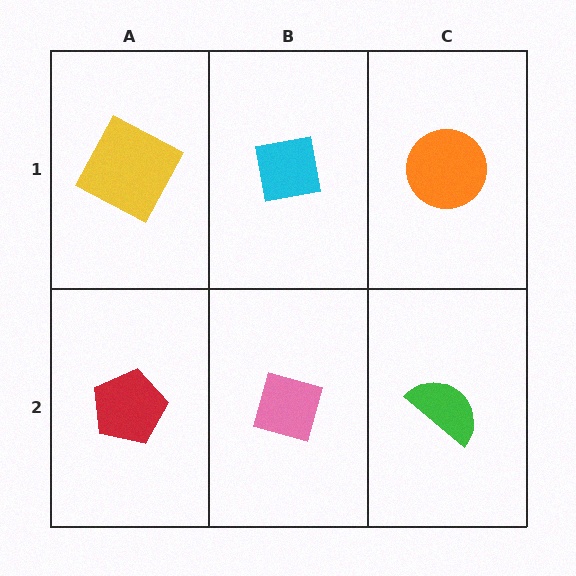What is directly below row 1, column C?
A green semicircle.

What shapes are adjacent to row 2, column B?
A cyan square (row 1, column B), a red pentagon (row 2, column A), a green semicircle (row 2, column C).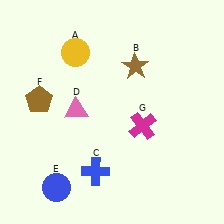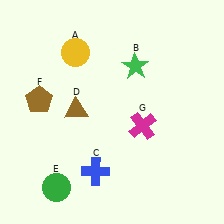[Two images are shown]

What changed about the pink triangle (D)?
In Image 1, D is pink. In Image 2, it changed to brown.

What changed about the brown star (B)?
In Image 1, B is brown. In Image 2, it changed to green.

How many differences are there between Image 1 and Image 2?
There are 3 differences between the two images.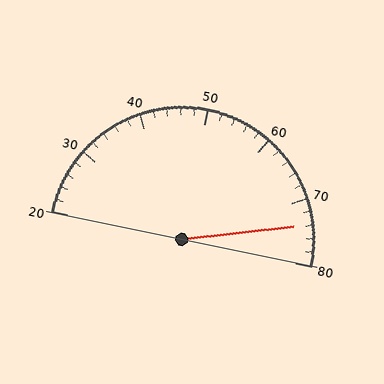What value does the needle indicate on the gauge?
The needle indicates approximately 74.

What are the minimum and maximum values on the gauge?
The gauge ranges from 20 to 80.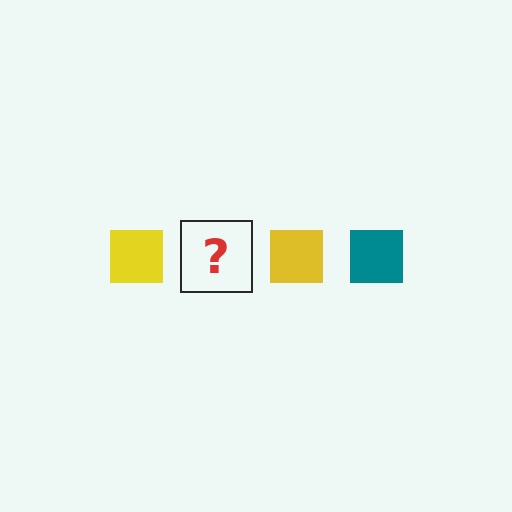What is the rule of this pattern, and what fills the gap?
The rule is that the pattern cycles through yellow, teal squares. The gap should be filled with a teal square.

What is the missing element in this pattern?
The missing element is a teal square.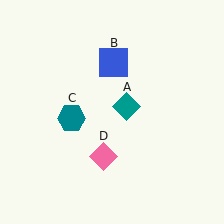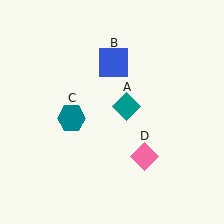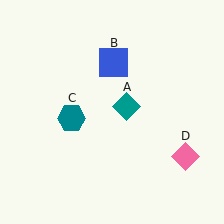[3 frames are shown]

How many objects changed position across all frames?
1 object changed position: pink diamond (object D).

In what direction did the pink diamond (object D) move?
The pink diamond (object D) moved right.